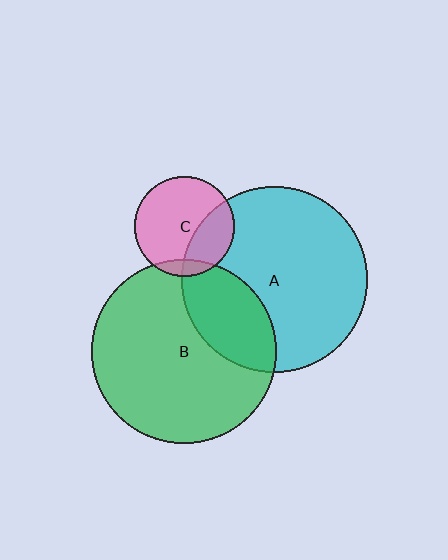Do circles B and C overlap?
Yes.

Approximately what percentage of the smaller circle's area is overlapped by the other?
Approximately 10%.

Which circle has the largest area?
Circle A (cyan).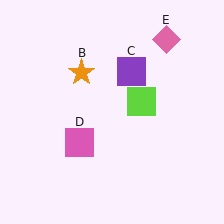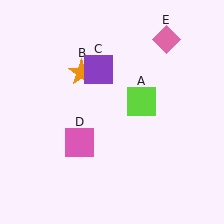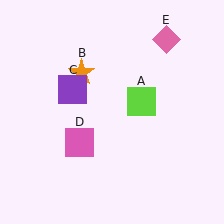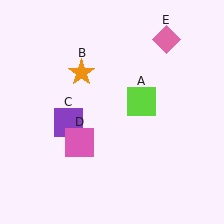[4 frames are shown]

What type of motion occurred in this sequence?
The purple square (object C) rotated counterclockwise around the center of the scene.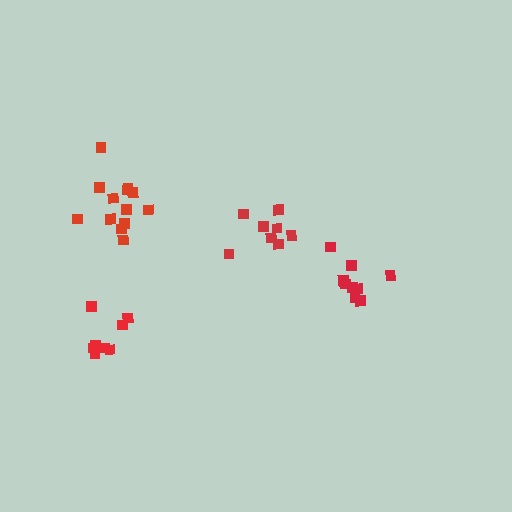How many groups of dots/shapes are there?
There are 4 groups.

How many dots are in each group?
Group 1: 10 dots, Group 2: 8 dots, Group 3: 8 dots, Group 4: 13 dots (39 total).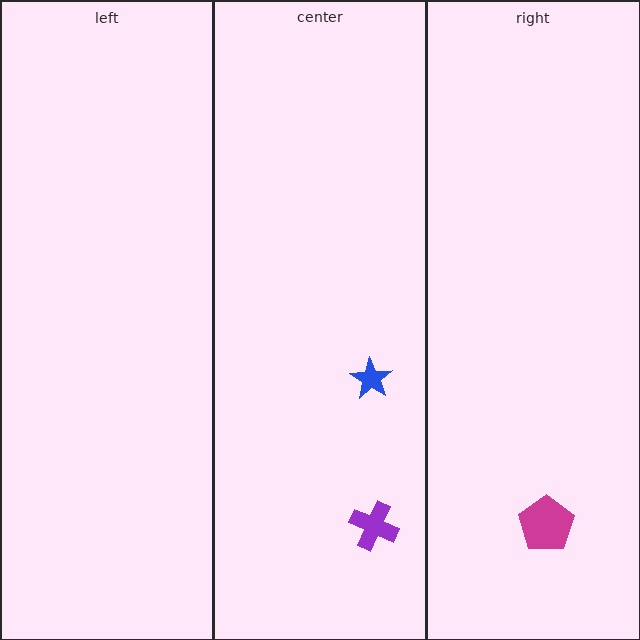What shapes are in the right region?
The magenta pentagon.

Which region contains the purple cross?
The center region.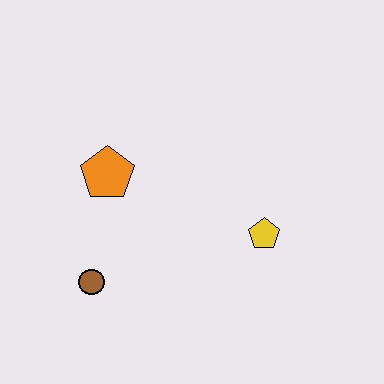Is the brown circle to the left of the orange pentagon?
Yes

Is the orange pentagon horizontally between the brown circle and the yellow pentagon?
Yes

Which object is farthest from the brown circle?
The yellow pentagon is farthest from the brown circle.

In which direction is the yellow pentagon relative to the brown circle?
The yellow pentagon is to the right of the brown circle.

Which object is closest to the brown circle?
The orange pentagon is closest to the brown circle.